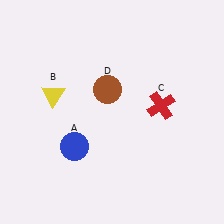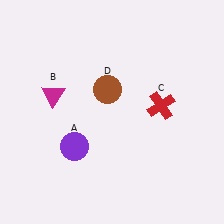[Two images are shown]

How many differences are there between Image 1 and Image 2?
There are 2 differences between the two images.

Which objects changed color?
A changed from blue to purple. B changed from yellow to magenta.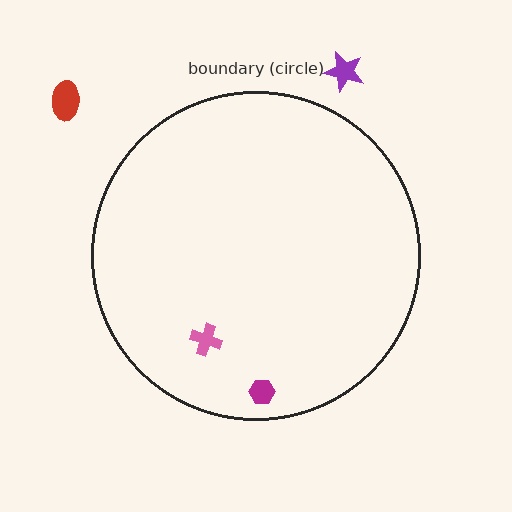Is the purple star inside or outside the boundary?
Outside.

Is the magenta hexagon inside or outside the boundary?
Inside.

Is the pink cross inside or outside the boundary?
Inside.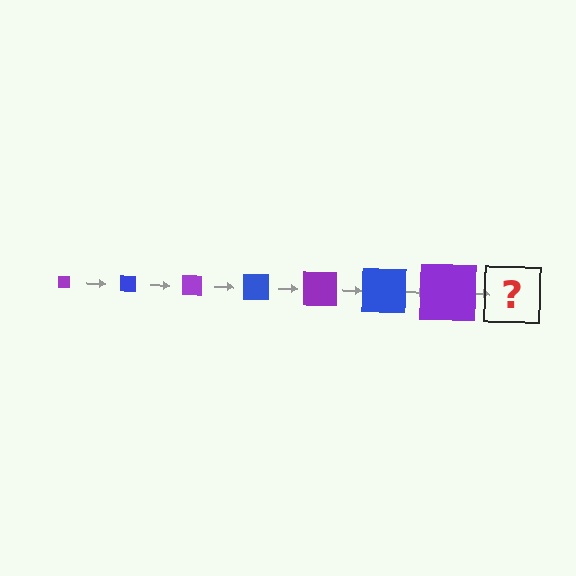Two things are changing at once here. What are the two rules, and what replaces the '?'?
The two rules are that the square grows larger each step and the color cycles through purple and blue. The '?' should be a blue square, larger than the previous one.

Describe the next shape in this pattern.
It should be a blue square, larger than the previous one.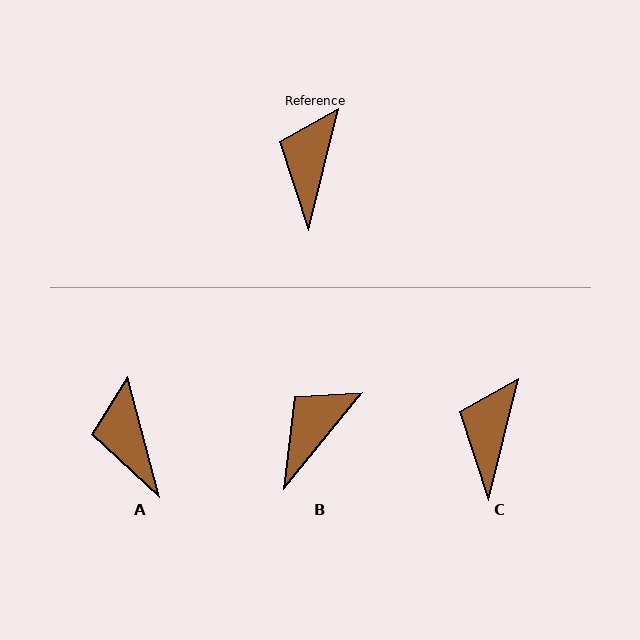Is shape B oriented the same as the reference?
No, it is off by about 26 degrees.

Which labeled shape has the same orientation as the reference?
C.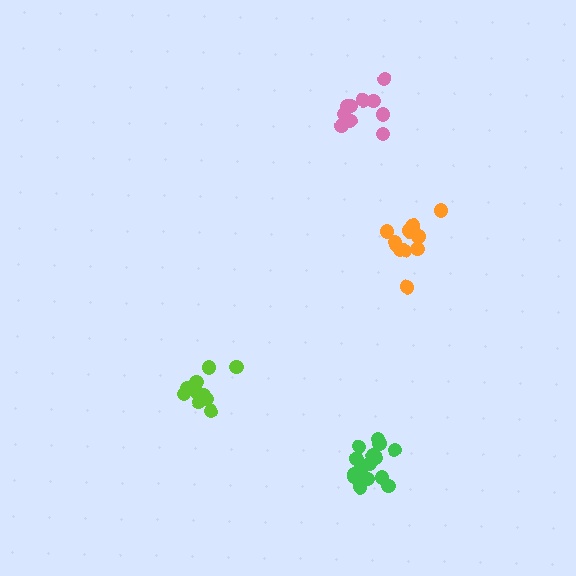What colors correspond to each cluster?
The clusters are colored: green, lime, pink, orange.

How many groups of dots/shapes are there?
There are 4 groups.